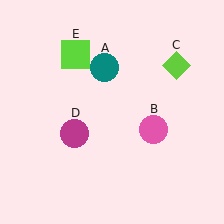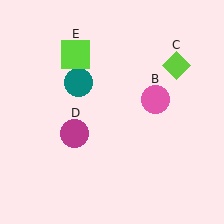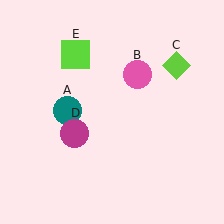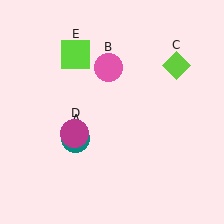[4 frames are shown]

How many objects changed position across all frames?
2 objects changed position: teal circle (object A), pink circle (object B).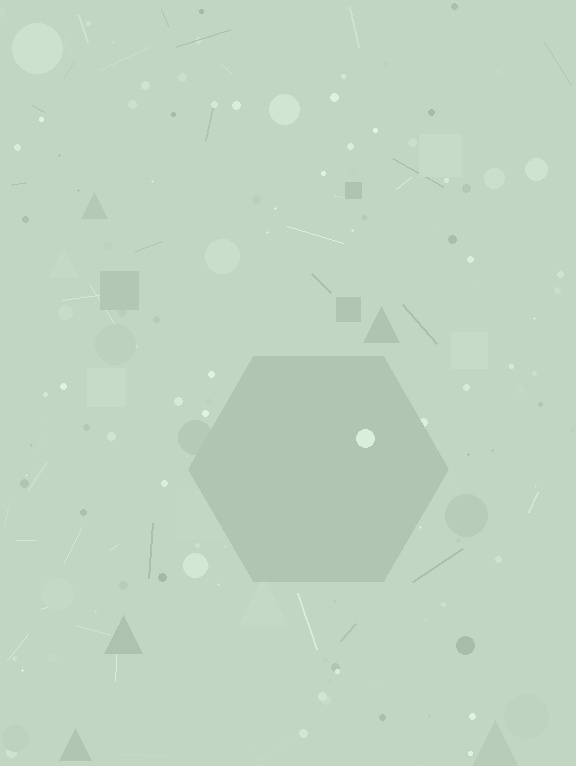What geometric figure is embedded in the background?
A hexagon is embedded in the background.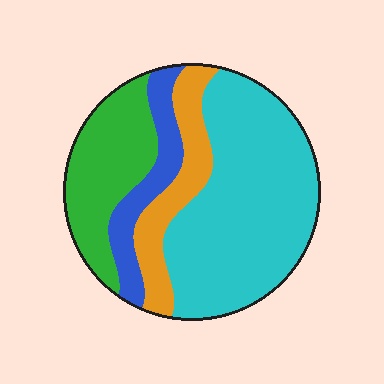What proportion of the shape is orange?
Orange takes up about one sixth (1/6) of the shape.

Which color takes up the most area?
Cyan, at roughly 50%.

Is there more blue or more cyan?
Cyan.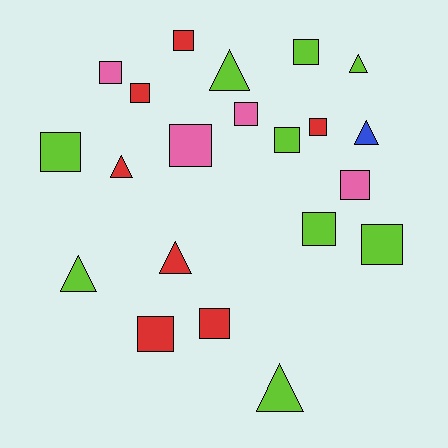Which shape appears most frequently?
Square, with 14 objects.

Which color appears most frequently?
Lime, with 9 objects.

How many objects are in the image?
There are 21 objects.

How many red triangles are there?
There are 2 red triangles.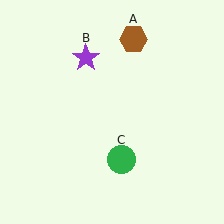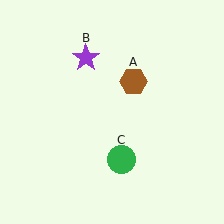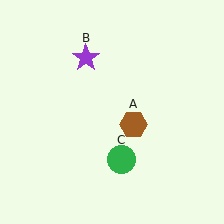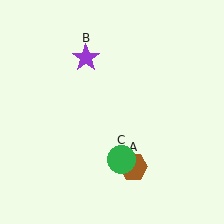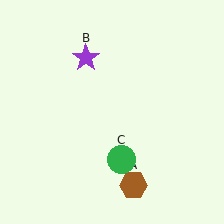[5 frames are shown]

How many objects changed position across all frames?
1 object changed position: brown hexagon (object A).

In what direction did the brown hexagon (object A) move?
The brown hexagon (object A) moved down.